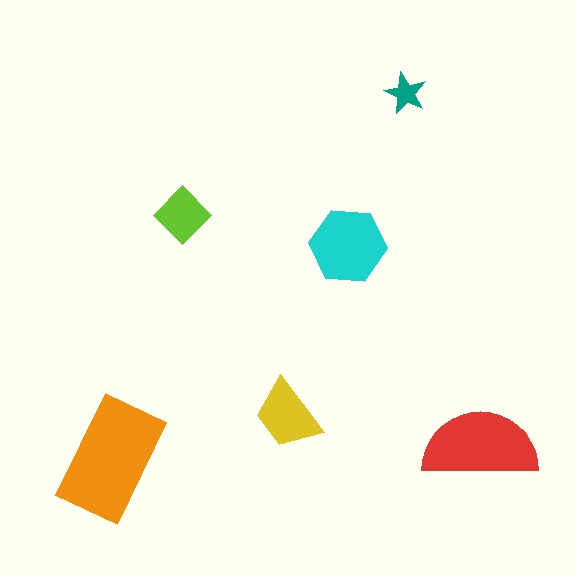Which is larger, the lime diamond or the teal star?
The lime diamond.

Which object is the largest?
The orange rectangle.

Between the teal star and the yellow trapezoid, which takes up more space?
The yellow trapezoid.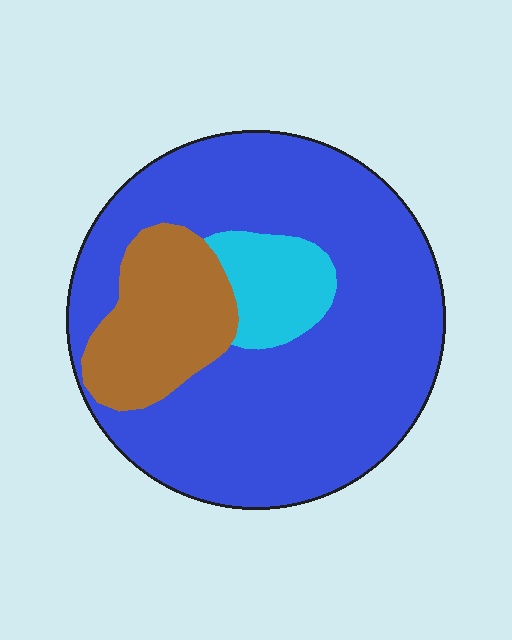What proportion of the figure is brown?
Brown covers 17% of the figure.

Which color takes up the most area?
Blue, at roughly 75%.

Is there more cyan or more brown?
Brown.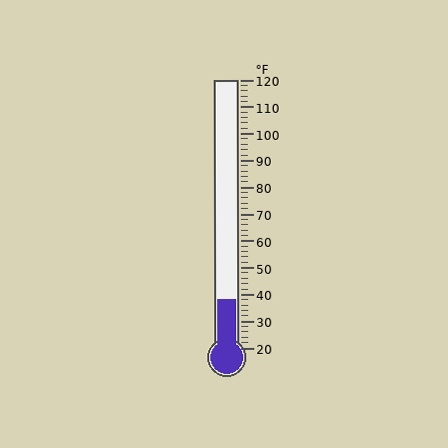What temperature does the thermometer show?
The thermometer shows approximately 38°F.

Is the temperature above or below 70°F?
The temperature is below 70°F.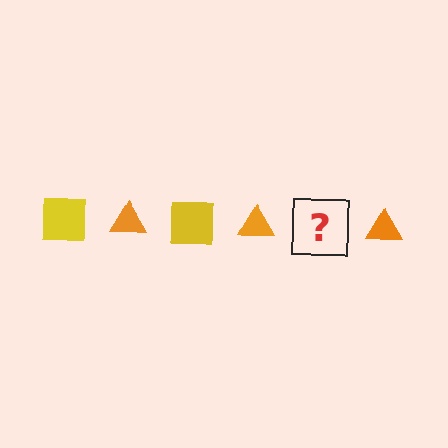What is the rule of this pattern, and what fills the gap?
The rule is that the pattern alternates between yellow square and orange triangle. The gap should be filled with a yellow square.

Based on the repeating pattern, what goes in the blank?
The blank should be a yellow square.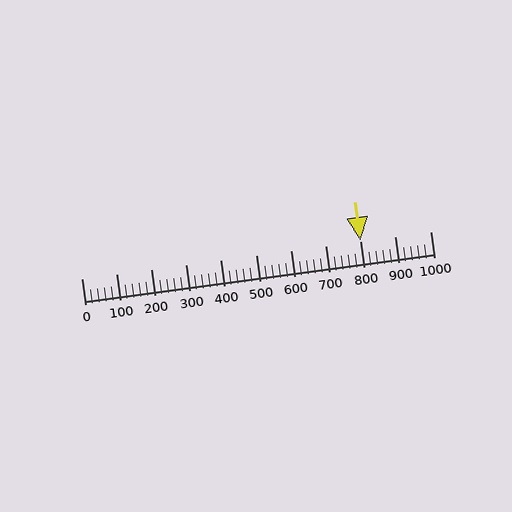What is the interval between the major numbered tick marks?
The major tick marks are spaced 100 units apart.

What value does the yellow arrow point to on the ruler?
The yellow arrow points to approximately 800.